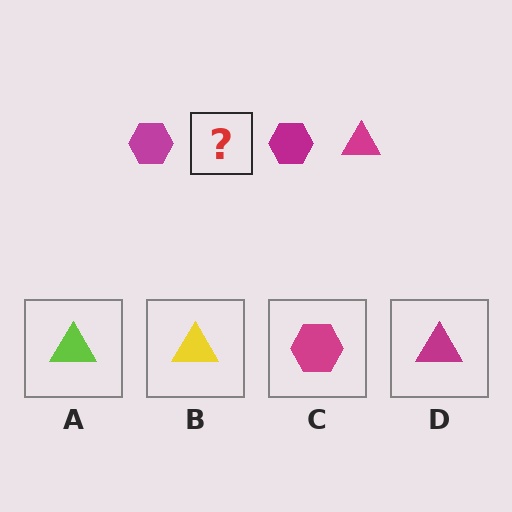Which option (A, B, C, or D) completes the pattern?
D.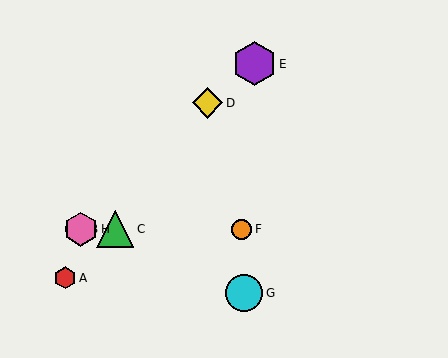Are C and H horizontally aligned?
Yes, both are at y≈229.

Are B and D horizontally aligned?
No, B is at y≈229 and D is at y≈103.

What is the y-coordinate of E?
Object E is at y≈64.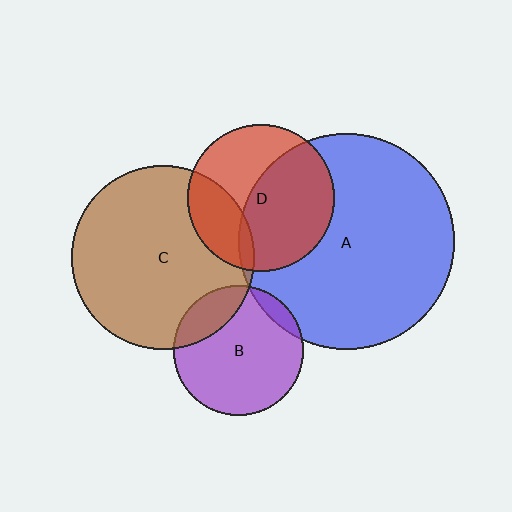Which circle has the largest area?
Circle A (blue).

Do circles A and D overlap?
Yes.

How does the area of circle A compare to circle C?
Approximately 1.4 times.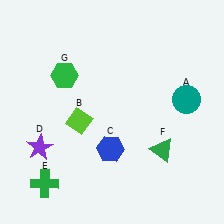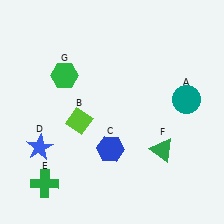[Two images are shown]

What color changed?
The star (D) changed from purple in Image 1 to blue in Image 2.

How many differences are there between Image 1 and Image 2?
There is 1 difference between the two images.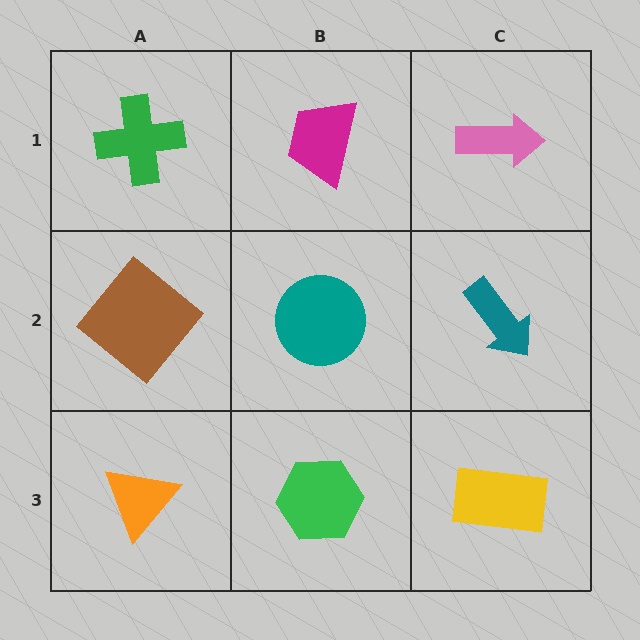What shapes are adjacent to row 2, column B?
A magenta trapezoid (row 1, column B), a green hexagon (row 3, column B), a brown diamond (row 2, column A), a teal arrow (row 2, column C).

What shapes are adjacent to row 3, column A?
A brown diamond (row 2, column A), a green hexagon (row 3, column B).